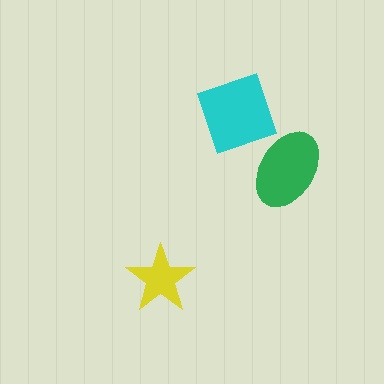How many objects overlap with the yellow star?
0 objects overlap with the yellow star.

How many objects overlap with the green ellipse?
1 object overlaps with the green ellipse.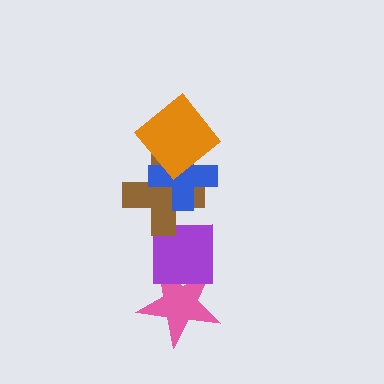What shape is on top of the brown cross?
The blue cross is on top of the brown cross.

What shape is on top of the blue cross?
The orange diamond is on top of the blue cross.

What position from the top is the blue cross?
The blue cross is 2nd from the top.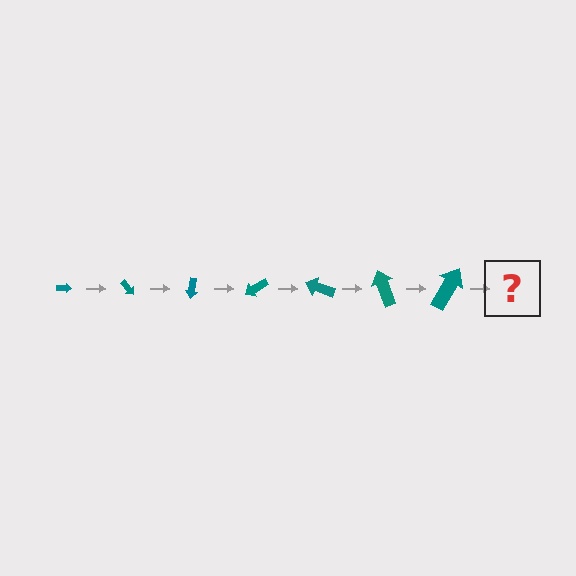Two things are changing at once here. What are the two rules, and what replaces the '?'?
The two rules are that the arrow grows larger each step and it rotates 50 degrees each step. The '?' should be an arrow, larger than the previous one and rotated 350 degrees from the start.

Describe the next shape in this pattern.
It should be an arrow, larger than the previous one and rotated 350 degrees from the start.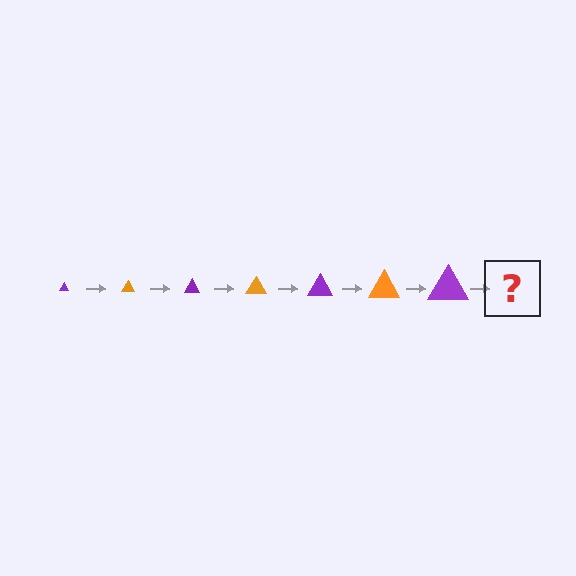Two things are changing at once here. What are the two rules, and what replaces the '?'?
The two rules are that the triangle grows larger each step and the color cycles through purple and orange. The '?' should be an orange triangle, larger than the previous one.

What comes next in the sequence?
The next element should be an orange triangle, larger than the previous one.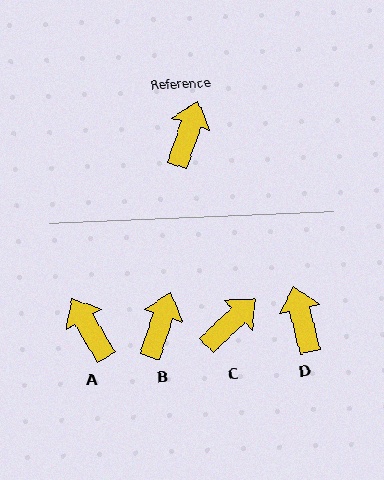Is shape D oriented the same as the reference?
No, it is off by about 32 degrees.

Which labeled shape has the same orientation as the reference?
B.